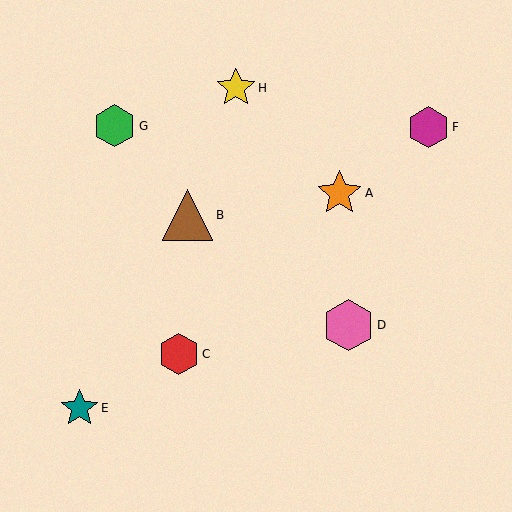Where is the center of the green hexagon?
The center of the green hexagon is at (114, 126).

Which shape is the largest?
The pink hexagon (labeled D) is the largest.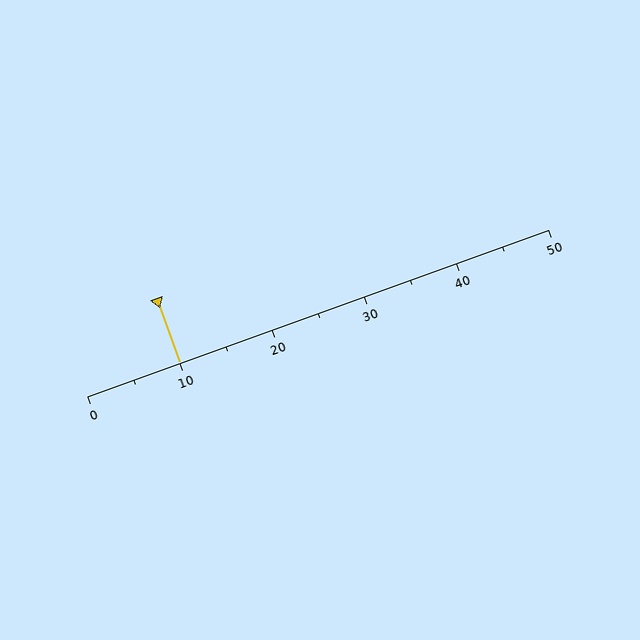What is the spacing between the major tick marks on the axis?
The major ticks are spaced 10 apart.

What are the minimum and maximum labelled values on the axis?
The axis runs from 0 to 50.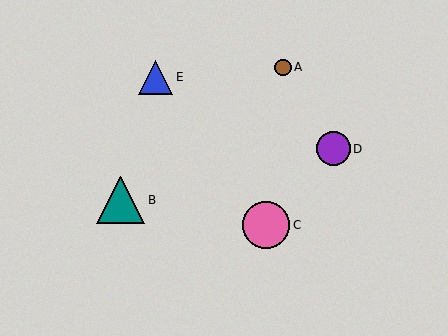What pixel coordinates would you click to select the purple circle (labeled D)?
Click at (333, 149) to select the purple circle D.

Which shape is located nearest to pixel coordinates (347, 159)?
The purple circle (labeled D) at (333, 149) is nearest to that location.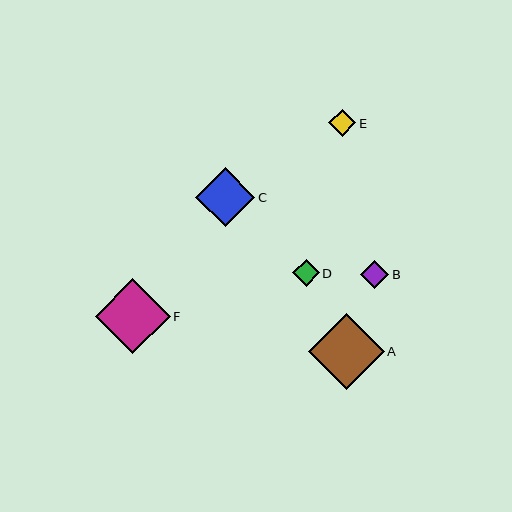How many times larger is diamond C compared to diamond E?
Diamond C is approximately 2.2 times the size of diamond E.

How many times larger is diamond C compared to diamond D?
Diamond C is approximately 2.2 times the size of diamond D.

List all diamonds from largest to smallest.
From largest to smallest: A, F, C, B, E, D.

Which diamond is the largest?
Diamond A is the largest with a size of approximately 76 pixels.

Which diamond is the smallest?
Diamond D is the smallest with a size of approximately 27 pixels.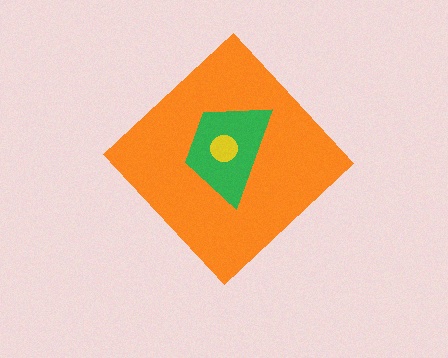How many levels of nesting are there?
3.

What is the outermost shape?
The orange diamond.